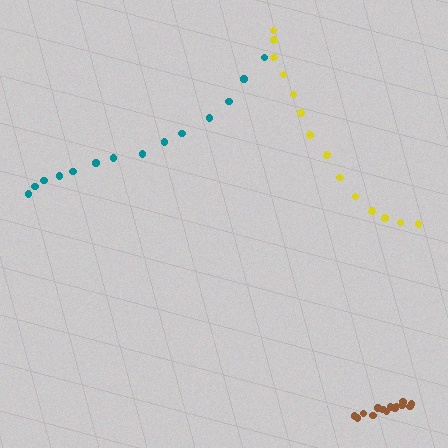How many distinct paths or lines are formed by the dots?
There are 3 distinct paths.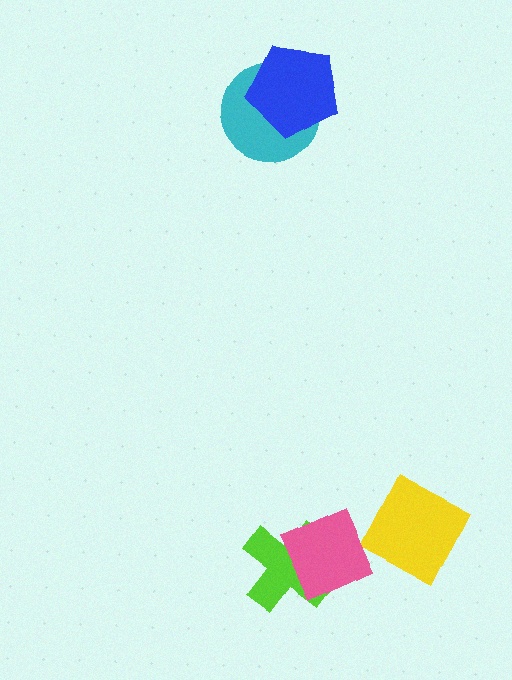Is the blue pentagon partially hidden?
No, no other shape covers it.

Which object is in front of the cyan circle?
The blue pentagon is in front of the cyan circle.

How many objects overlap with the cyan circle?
1 object overlaps with the cyan circle.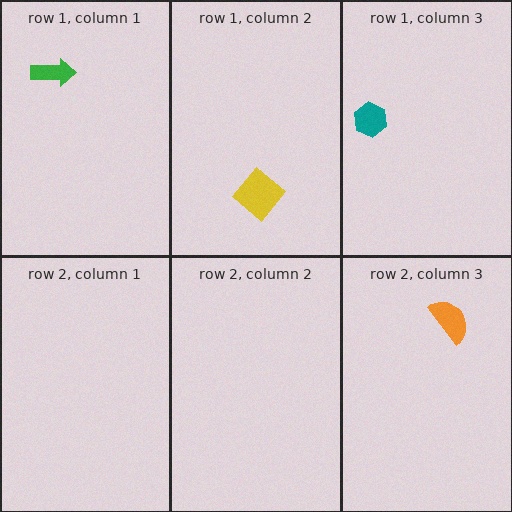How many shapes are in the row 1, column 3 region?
1.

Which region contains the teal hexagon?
The row 1, column 3 region.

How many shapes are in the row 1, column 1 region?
1.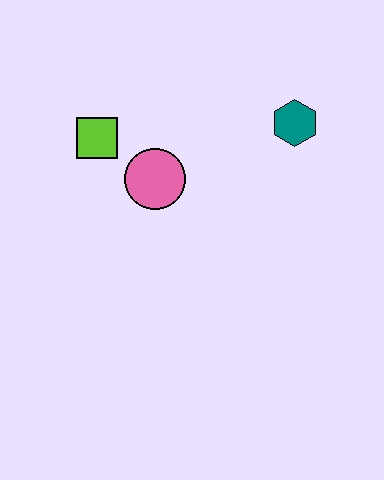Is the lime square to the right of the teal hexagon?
No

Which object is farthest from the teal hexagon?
The lime square is farthest from the teal hexagon.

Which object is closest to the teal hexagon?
The pink circle is closest to the teal hexagon.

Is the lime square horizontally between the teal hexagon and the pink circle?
No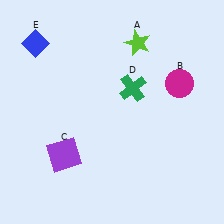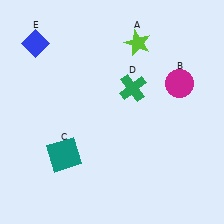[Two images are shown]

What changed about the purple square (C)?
In Image 1, C is purple. In Image 2, it changed to teal.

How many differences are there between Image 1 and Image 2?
There is 1 difference between the two images.